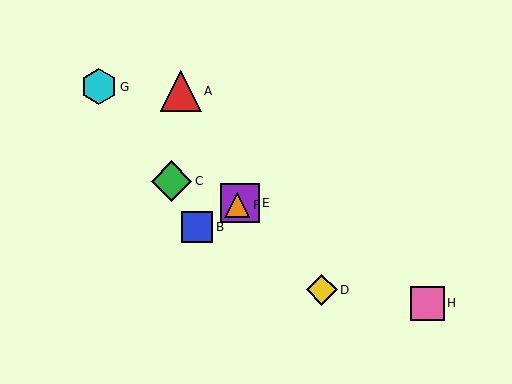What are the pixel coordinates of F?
Object F is at (237, 205).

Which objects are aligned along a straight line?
Objects B, E, F are aligned along a straight line.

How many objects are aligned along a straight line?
3 objects (B, E, F) are aligned along a straight line.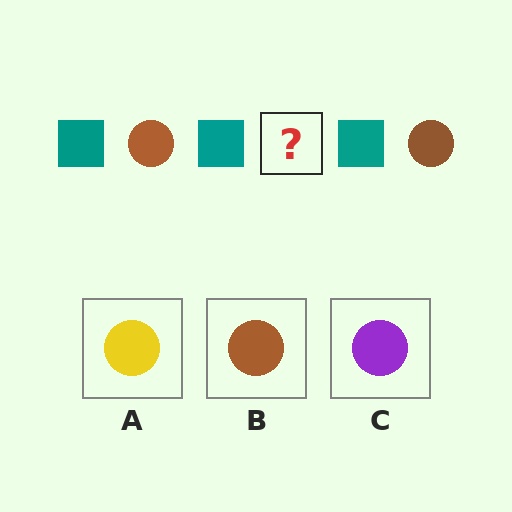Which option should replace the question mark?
Option B.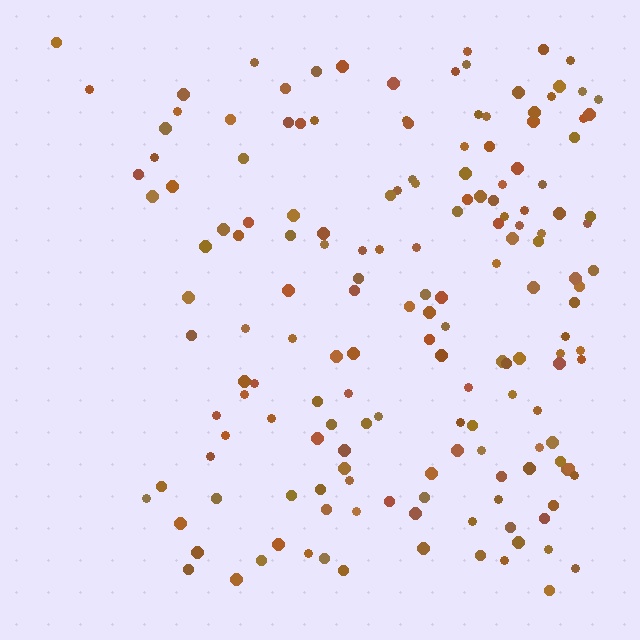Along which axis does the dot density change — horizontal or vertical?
Horizontal.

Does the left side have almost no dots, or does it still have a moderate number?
Still a moderate number, just noticeably fewer than the right.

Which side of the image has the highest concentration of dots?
The right.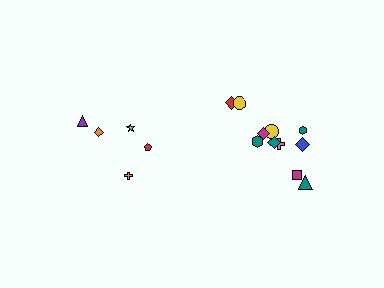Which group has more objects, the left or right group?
The right group.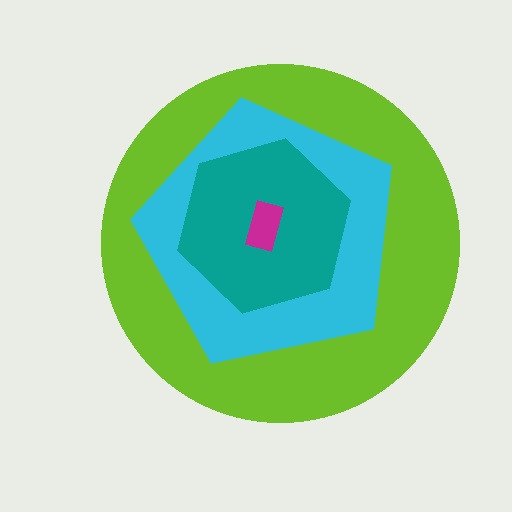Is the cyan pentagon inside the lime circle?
Yes.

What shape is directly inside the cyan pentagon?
The teal hexagon.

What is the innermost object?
The magenta rectangle.